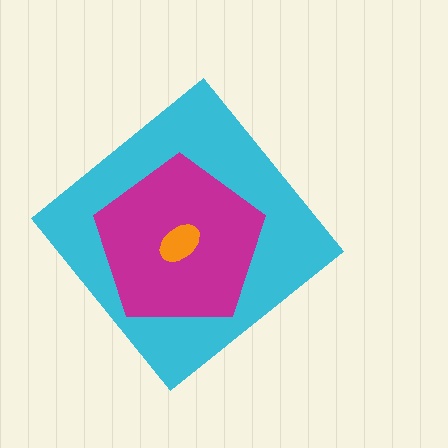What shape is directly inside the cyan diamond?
The magenta pentagon.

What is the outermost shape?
The cyan diamond.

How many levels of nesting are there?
3.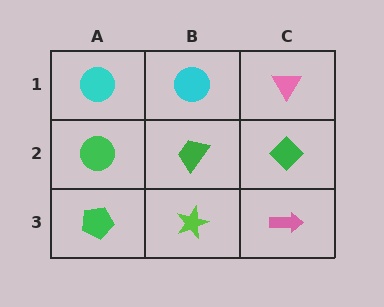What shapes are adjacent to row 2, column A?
A cyan circle (row 1, column A), a green pentagon (row 3, column A), a green trapezoid (row 2, column B).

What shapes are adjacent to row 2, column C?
A pink triangle (row 1, column C), a pink arrow (row 3, column C), a green trapezoid (row 2, column B).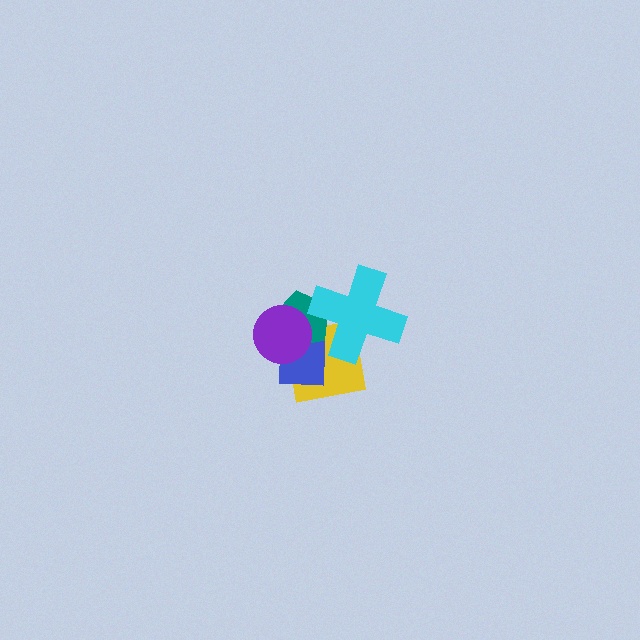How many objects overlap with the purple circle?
3 objects overlap with the purple circle.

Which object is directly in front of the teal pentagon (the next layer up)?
The purple circle is directly in front of the teal pentagon.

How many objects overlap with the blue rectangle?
4 objects overlap with the blue rectangle.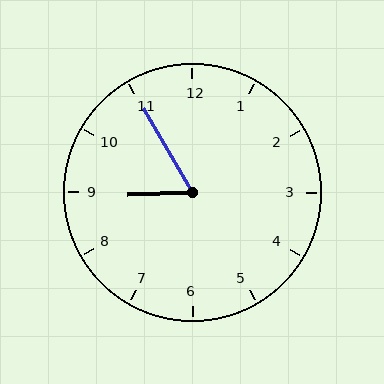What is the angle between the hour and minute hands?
Approximately 62 degrees.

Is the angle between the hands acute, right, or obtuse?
It is acute.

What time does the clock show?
8:55.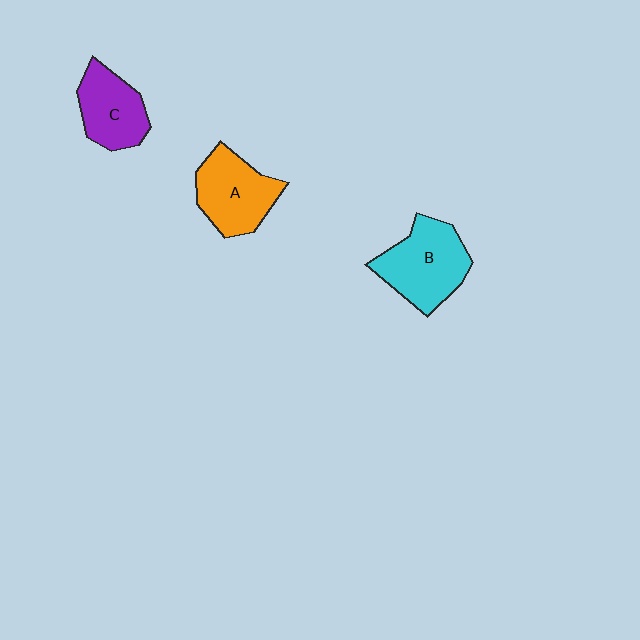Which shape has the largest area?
Shape B (cyan).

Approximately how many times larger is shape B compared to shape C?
Approximately 1.3 times.